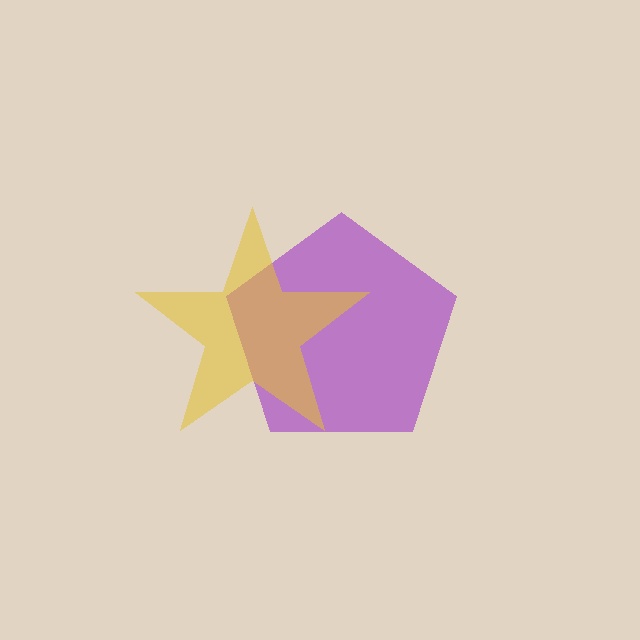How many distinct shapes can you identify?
There are 2 distinct shapes: a purple pentagon, a yellow star.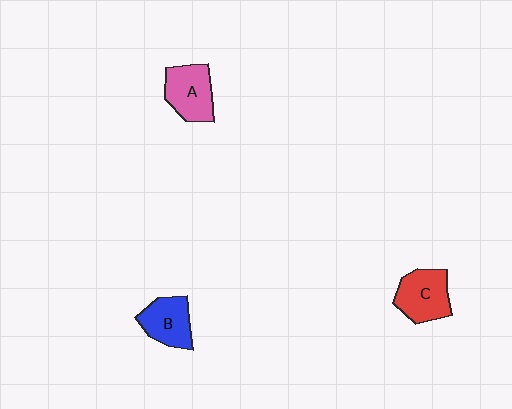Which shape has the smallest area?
Shape B (blue).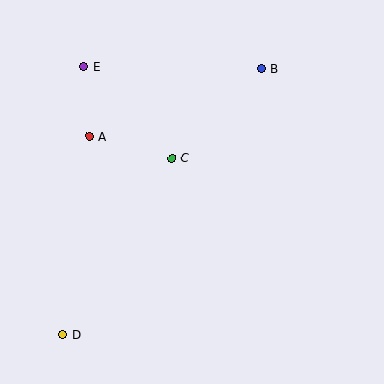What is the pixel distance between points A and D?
The distance between A and D is 200 pixels.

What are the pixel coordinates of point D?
Point D is at (62, 335).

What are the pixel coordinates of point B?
Point B is at (261, 69).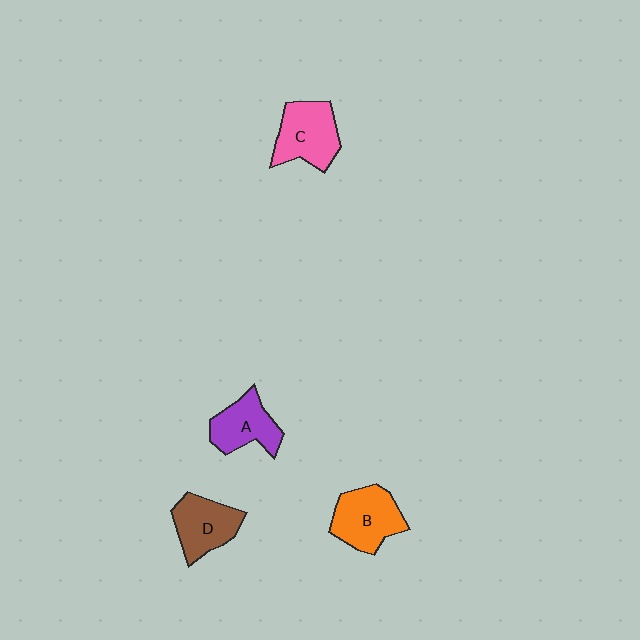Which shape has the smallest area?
Shape A (purple).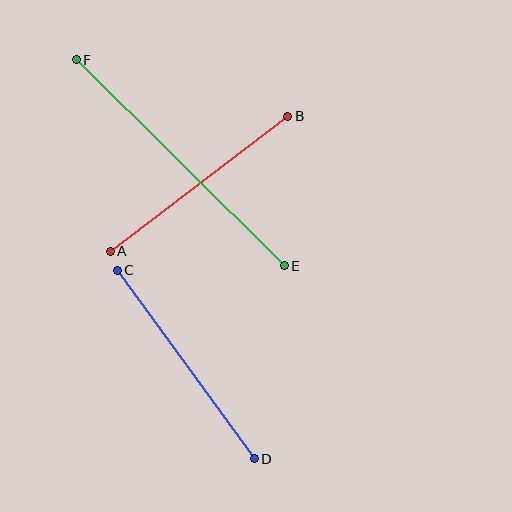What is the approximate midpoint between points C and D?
The midpoint is at approximately (186, 364) pixels.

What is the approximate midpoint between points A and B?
The midpoint is at approximately (199, 184) pixels.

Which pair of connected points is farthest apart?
Points E and F are farthest apart.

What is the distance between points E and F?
The distance is approximately 292 pixels.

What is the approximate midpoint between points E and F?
The midpoint is at approximately (180, 163) pixels.